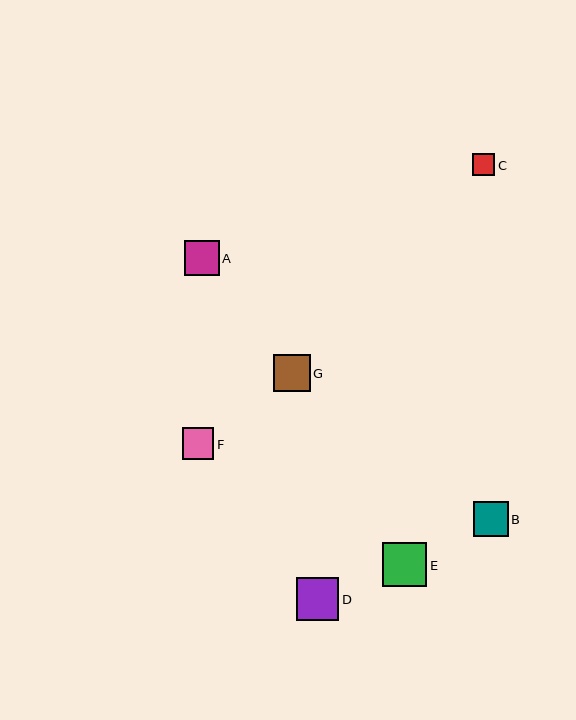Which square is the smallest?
Square C is the smallest with a size of approximately 22 pixels.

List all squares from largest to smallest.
From largest to smallest: E, D, G, B, A, F, C.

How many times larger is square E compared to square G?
Square E is approximately 1.2 times the size of square G.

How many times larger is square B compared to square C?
Square B is approximately 1.6 times the size of square C.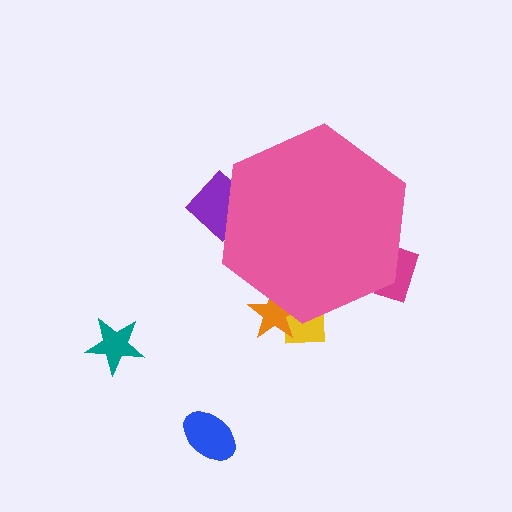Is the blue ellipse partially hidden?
No, the blue ellipse is fully visible.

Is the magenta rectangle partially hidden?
Yes, the magenta rectangle is partially hidden behind the pink hexagon.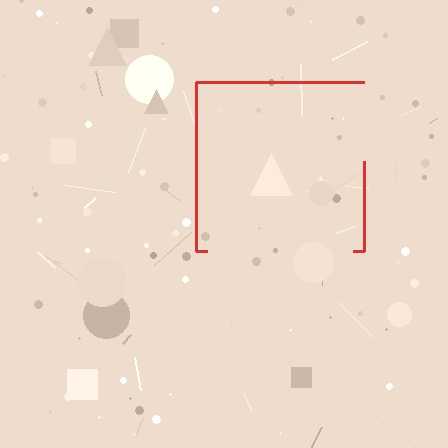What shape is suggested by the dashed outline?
The dashed outline suggests a square.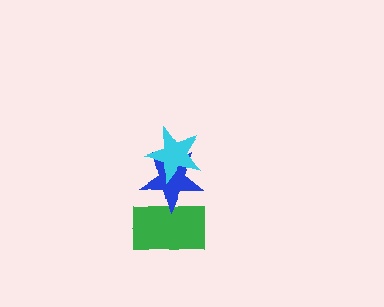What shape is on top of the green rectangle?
The blue star is on top of the green rectangle.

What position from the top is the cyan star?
The cyan star is 1st from the top.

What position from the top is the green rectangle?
The green rectangle is 3rd from the top.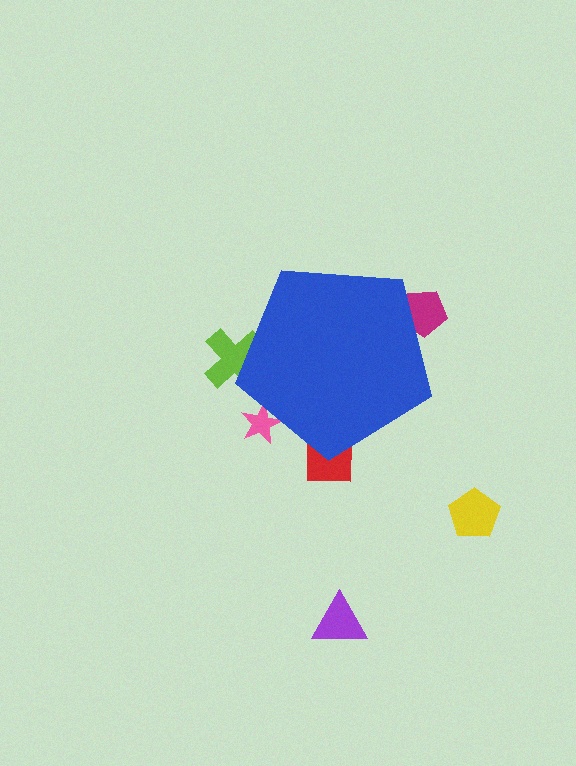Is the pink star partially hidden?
Yes, the pink star is partially hidden behind the blue pentagon.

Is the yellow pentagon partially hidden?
No, the yellow pentagon is fully visible.